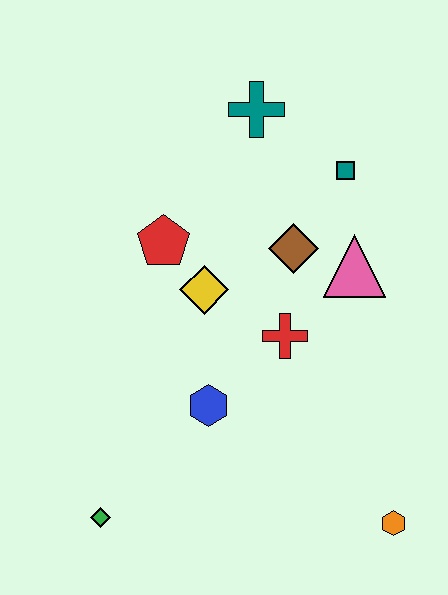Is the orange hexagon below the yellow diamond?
Yes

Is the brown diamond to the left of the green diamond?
No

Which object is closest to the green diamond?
The blue hexagon is closest to the green diamond.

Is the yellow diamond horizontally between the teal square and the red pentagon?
Yes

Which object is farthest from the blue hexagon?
The teal cross is farthest from the blue hexagon.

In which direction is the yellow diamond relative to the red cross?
The yellow diamond is to the left of the red cross.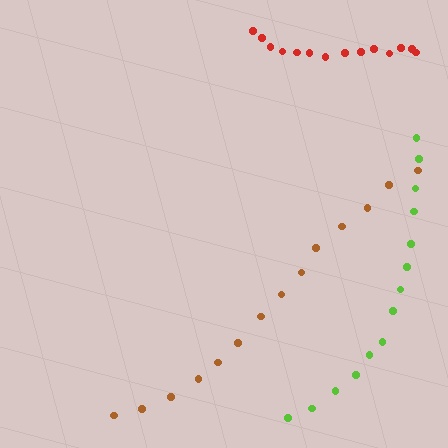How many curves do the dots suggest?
There are 3 distinct paths.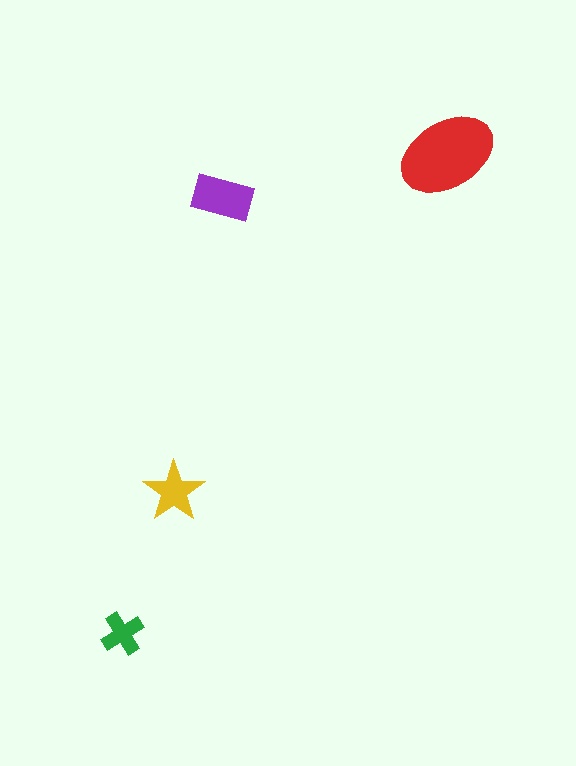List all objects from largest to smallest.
The red ellipse, the purple rectangle, the yellow star, the green cross.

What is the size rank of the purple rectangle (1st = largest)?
2nd.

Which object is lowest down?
The green cross is bottommost.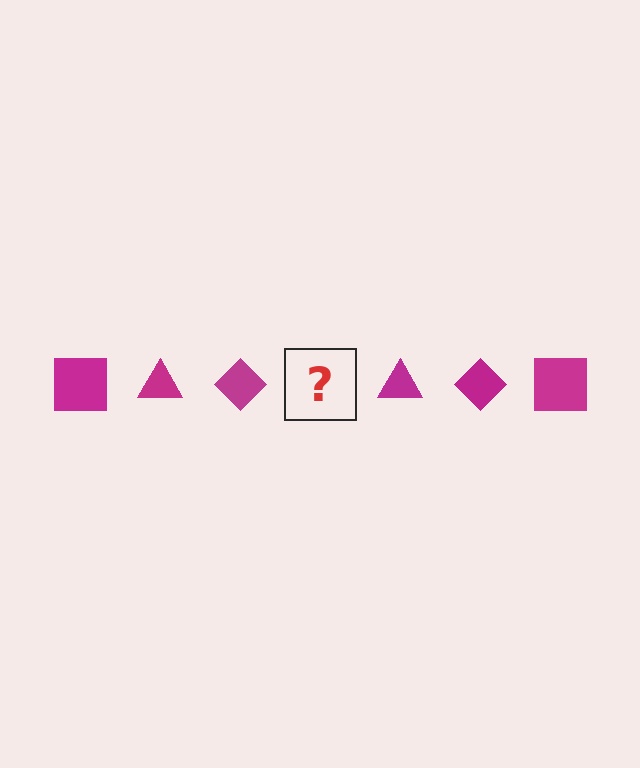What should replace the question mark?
The question mark should be replaced with a magenta square.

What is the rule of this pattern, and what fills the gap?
The rule is that the pattern cycles through square, triangle, diamond shapes in magenta. The gap should be filled with a magenta square.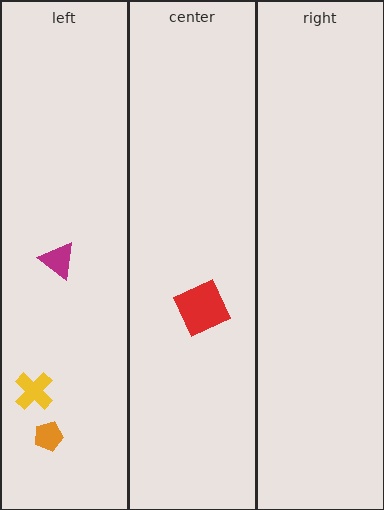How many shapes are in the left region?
3.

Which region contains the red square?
The center region.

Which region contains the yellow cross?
The left region.